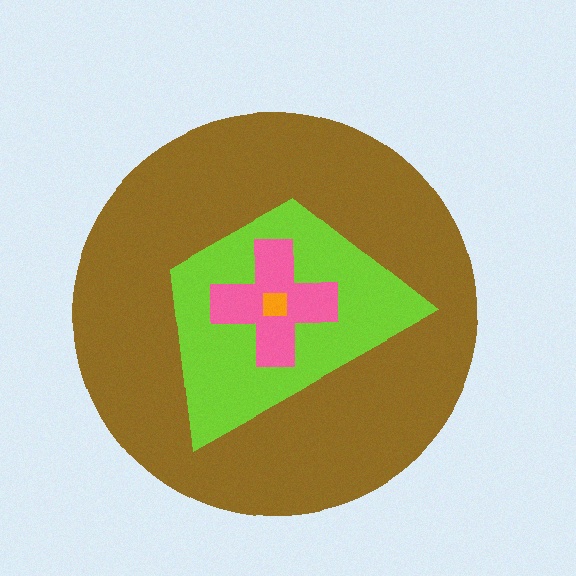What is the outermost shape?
The brown circle.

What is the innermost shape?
The orange square.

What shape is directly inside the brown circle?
The lime trapezoid.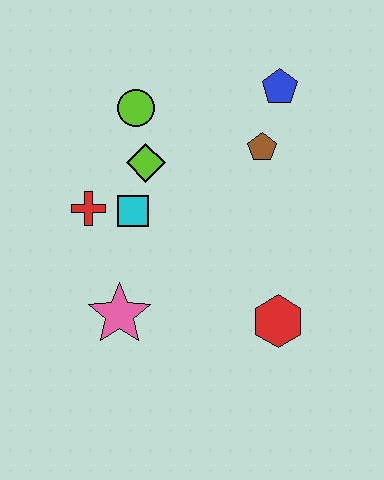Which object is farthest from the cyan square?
The blue pentagon is farthest from the cyan square.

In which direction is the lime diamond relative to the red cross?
The lime diamond is to the right of the red cross.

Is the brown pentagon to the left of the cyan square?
No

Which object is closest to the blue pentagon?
The brown pentagon is closest to the blue pentagon.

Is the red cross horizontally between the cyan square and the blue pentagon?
No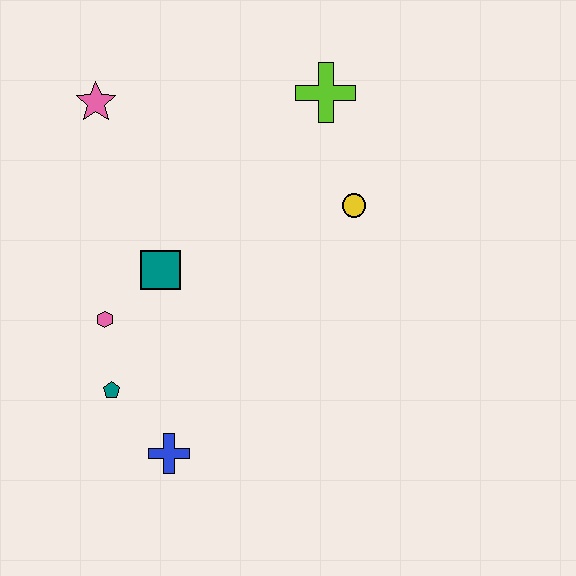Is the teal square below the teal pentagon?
No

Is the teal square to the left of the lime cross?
Yes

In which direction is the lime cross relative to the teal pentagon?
The lime cross is above the teal pentagon.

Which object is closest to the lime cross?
The yellow circle is closest to the lime cross.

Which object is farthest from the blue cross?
The lime cross is farthest from the blue cross.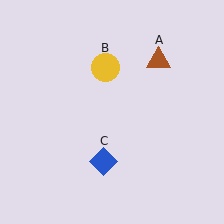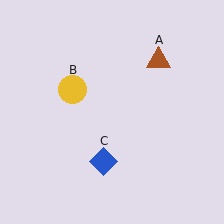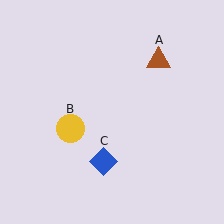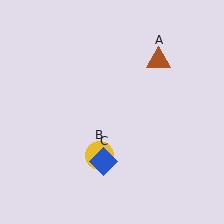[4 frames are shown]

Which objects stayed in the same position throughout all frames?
Brown triangle (object A) and blue diamond (object C) remained stationary.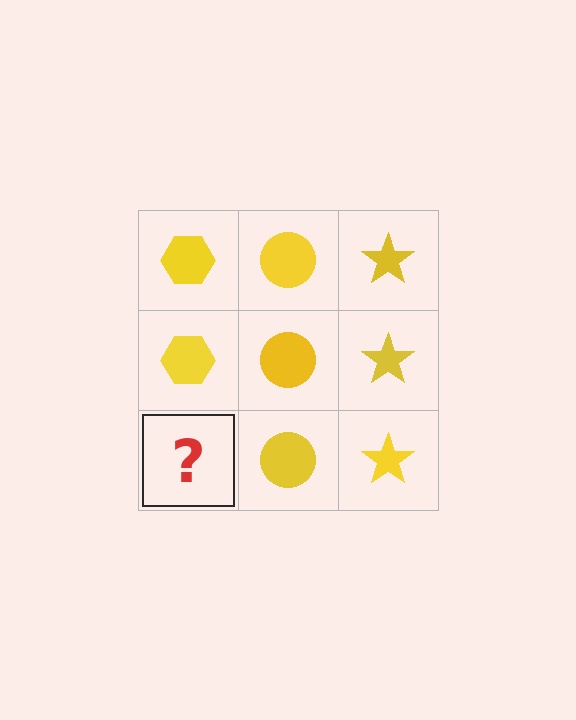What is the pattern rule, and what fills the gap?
The rule is that each column has a consistent shape. The gap should be filled with a yellow hexagon.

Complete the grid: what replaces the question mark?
The question mark should be replaced with a yellow hexagon.